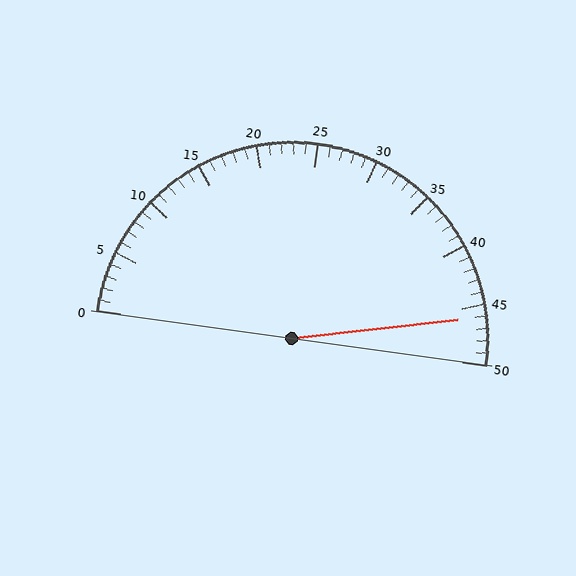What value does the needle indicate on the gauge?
The needle indicates approximately 46.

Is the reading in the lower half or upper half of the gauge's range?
The reading is in the upper half of the range (0 to 50).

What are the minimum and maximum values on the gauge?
The gauge ranges from 0 to 50.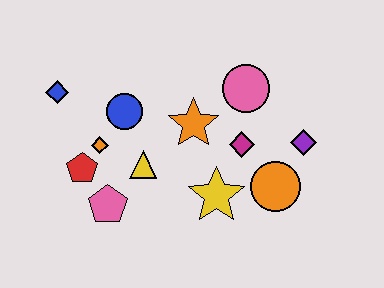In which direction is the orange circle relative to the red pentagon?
The orange circle is to the right of the red pentagon.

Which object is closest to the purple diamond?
The orange circle is closest to the purple diamond.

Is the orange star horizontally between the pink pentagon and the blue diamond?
No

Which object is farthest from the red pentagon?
The purple diamond is farthest from the red pentagon.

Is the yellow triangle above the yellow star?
Yes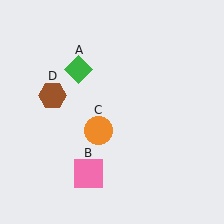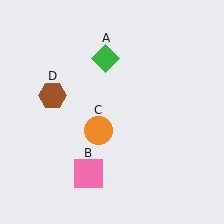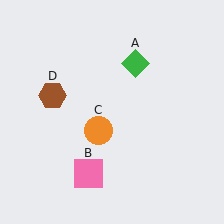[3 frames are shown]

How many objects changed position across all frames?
1 object changed position: green diamond (object A).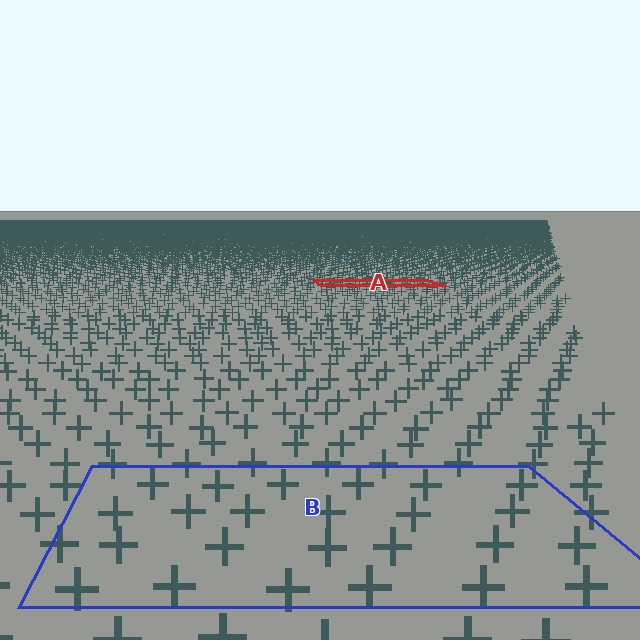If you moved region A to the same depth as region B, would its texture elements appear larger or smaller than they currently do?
They would appear larger. At a closer depth, the same texture elements are projected at a bigger on-screen size.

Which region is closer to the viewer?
Region B is closer. The texture elements there are larger and more spread out.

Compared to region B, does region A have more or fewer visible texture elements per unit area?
Region A has more texture elements per unit area — they are packed more densely because it is farther away.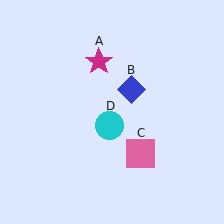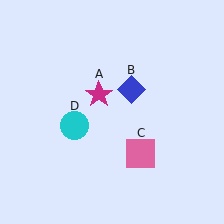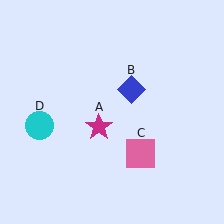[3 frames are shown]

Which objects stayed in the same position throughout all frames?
Blue diamond (object B) and pink square (object C) remained stationary.